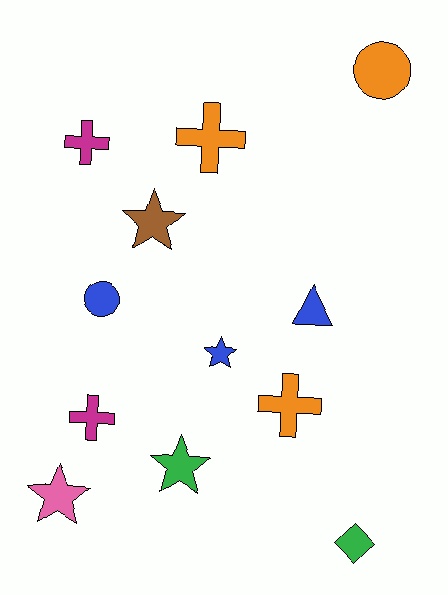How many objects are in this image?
There are 12 objects.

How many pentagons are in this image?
There are no pentagons.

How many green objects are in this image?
There are 2 green objects.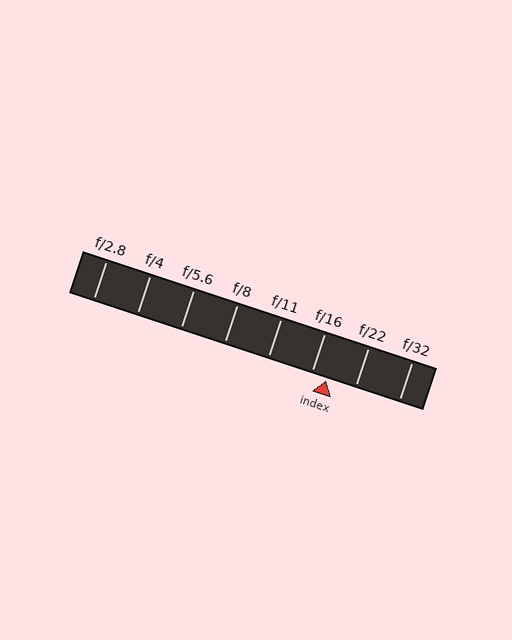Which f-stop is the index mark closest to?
The index mark is closest to f/16.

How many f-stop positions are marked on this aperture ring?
There are 8 f-stop positions marked.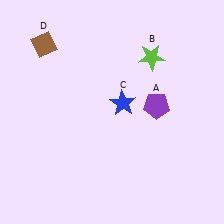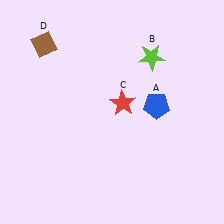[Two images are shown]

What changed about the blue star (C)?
In Image 1, C is blue. In Image 2, it changed to red.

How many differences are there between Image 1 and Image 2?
There are 2 differences between the two images.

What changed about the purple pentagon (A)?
In Image 1, A is purple. In Image 2, it changed to blue.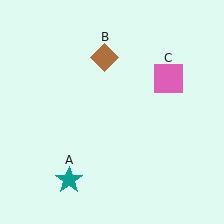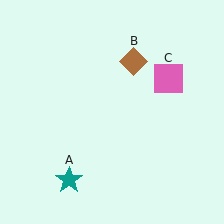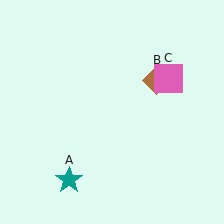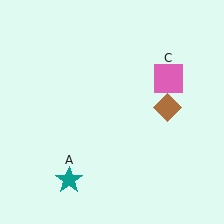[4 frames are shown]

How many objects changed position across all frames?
1 object changed position: brown diamond (object B).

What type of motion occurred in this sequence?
The brown diamond (object B) rotated clockwise around the center of the scene.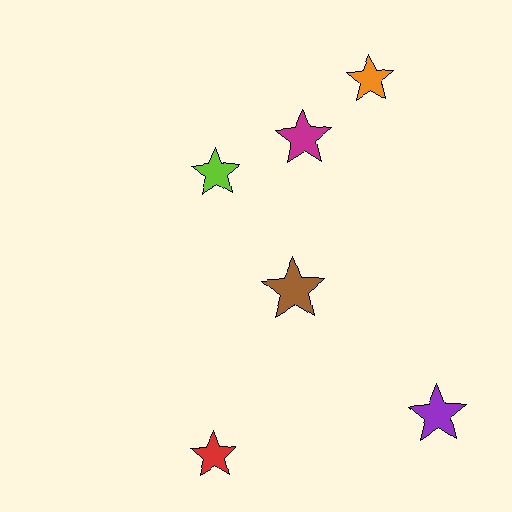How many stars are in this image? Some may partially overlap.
There are 6 stars.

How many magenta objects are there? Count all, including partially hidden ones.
There is 1 magenta object.